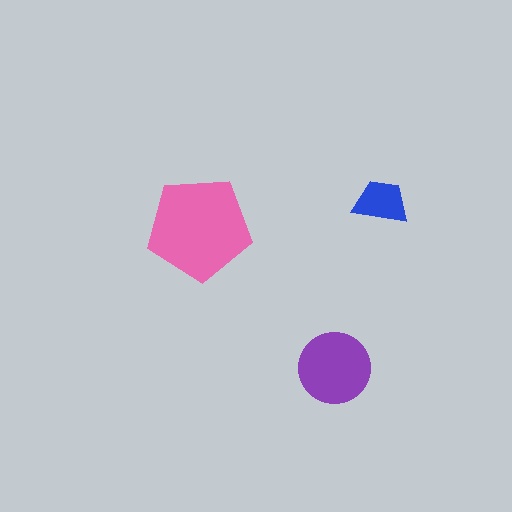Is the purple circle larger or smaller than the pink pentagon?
Smaller.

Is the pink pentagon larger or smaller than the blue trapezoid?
Larger.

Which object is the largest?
The pink pentagon.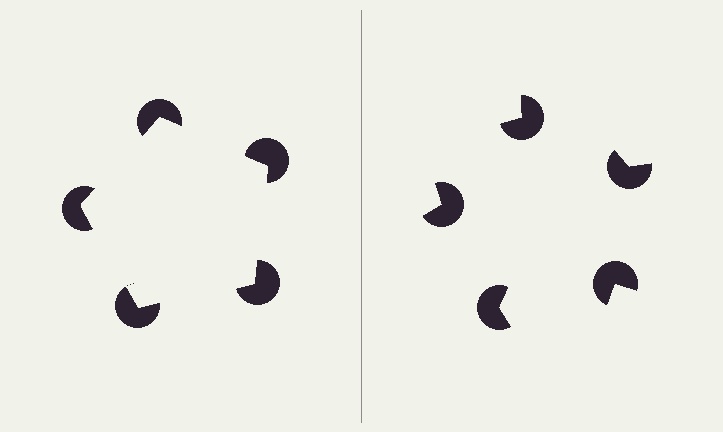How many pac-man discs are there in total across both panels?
10 — 5 on each side.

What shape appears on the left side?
An illusory pentagon.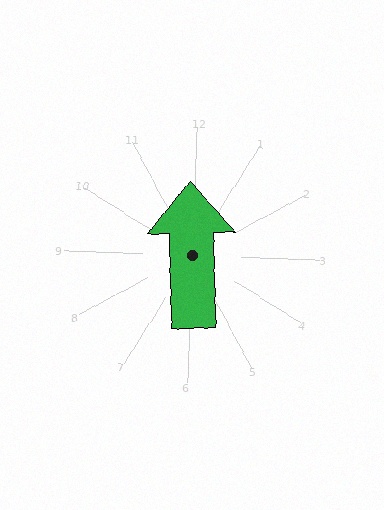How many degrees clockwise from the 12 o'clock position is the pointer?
Approximately 357 degrees.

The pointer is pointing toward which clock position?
Roughly 12 o'clock.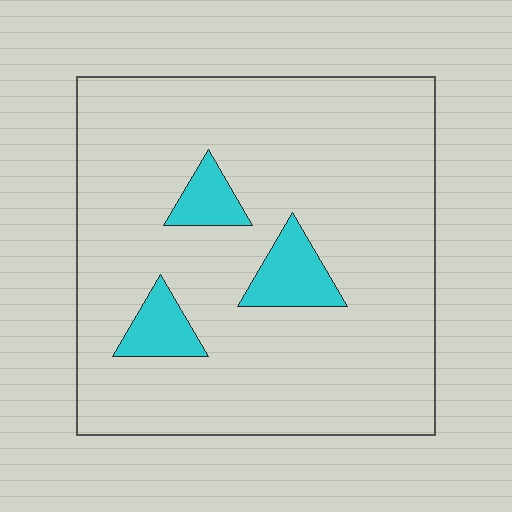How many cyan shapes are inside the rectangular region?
3.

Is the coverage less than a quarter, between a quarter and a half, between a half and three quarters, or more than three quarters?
Less than a quarter.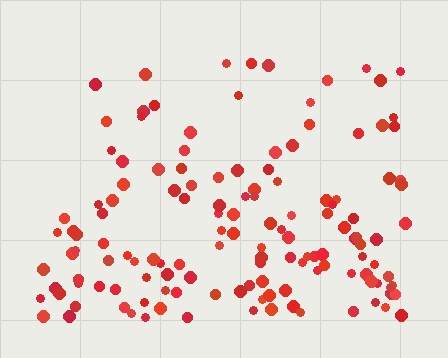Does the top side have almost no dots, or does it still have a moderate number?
Still a moderate number, just noticeably fewer than the bottom.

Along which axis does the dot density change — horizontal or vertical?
Vertical.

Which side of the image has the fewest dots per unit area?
The top.